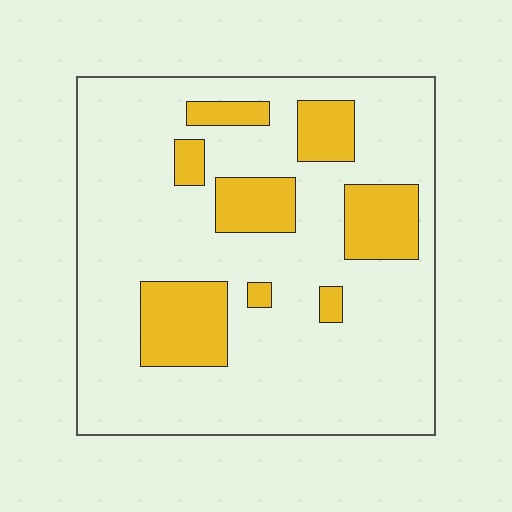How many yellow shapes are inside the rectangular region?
8.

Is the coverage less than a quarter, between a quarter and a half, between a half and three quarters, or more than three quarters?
Less than a quarter.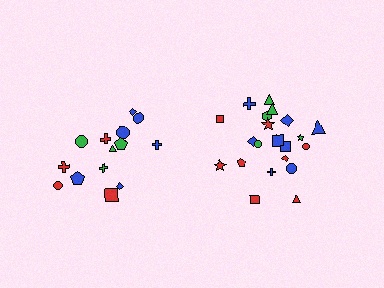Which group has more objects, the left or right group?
The right group.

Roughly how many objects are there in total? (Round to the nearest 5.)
Roughly 35 objects in total.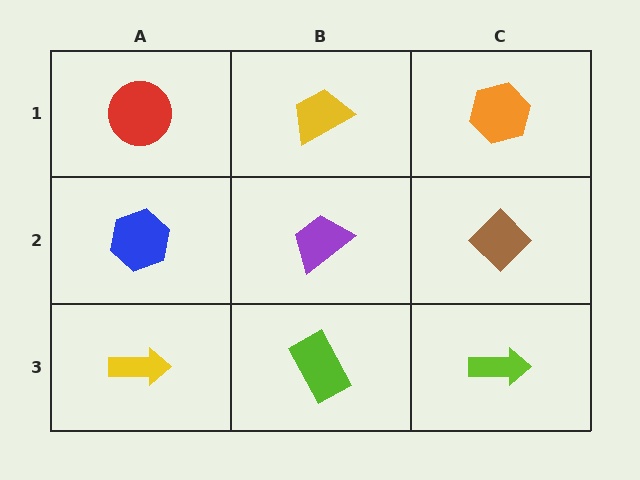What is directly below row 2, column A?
A yellow arrow.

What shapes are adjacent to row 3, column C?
A brown diamond (row 2, column C), a lime rectangle (row 3, column B).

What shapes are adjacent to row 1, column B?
A purple trapezoid (row 2, column B), a red circle (row 1, column A), an orange hexagon (row 1, column C).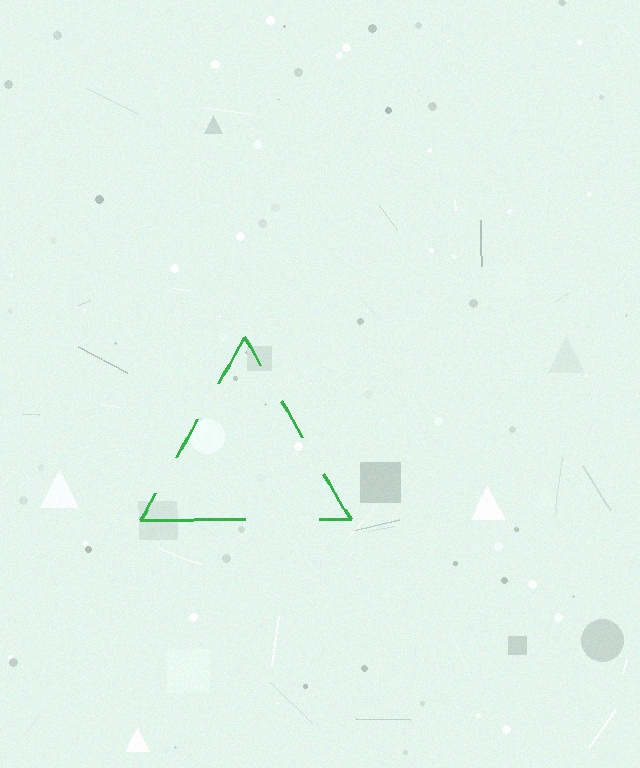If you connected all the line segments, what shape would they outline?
They would outline a triangle.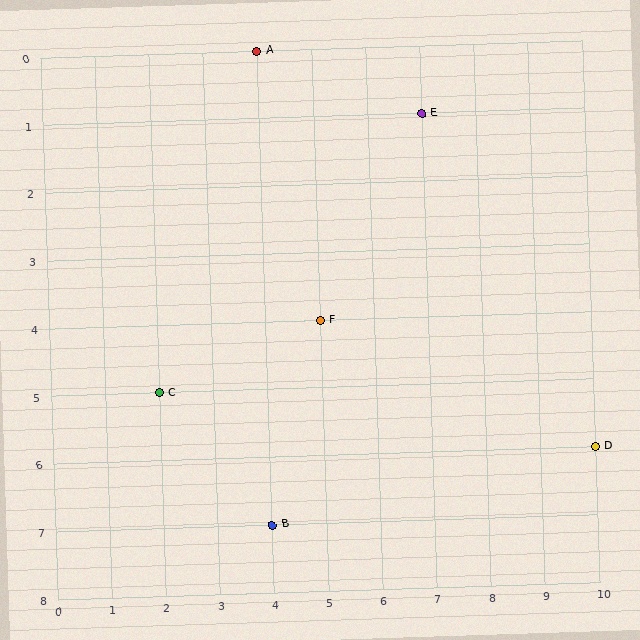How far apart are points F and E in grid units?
Points F and E are 2 columns and 3 rows apart (about 3.6 grid units diagonally).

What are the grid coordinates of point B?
Point B is at grid coordinates (4, 7).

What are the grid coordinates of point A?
Point A is at grid coordinates (4, 0).